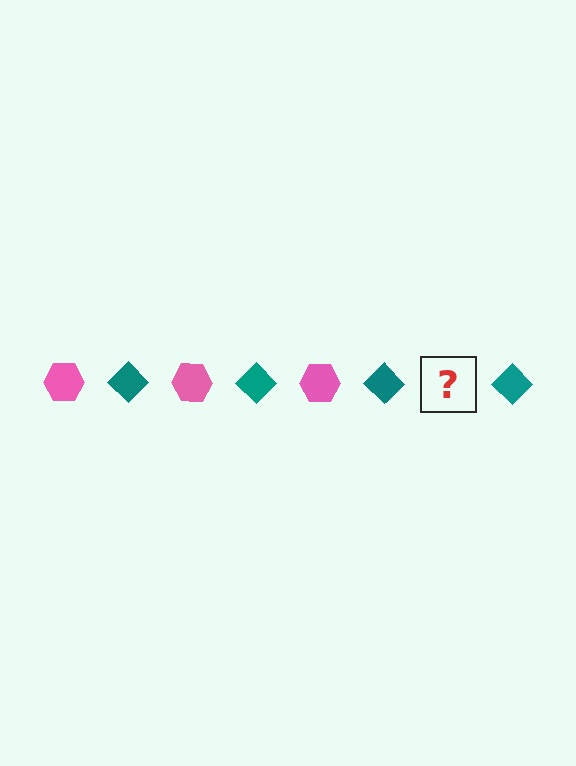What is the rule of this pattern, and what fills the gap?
The rule is that the pattern alternates between pink hexagon and teal diamond. The gap should be filled with a pink hexagon.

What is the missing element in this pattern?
The missing element is a pink hexagon.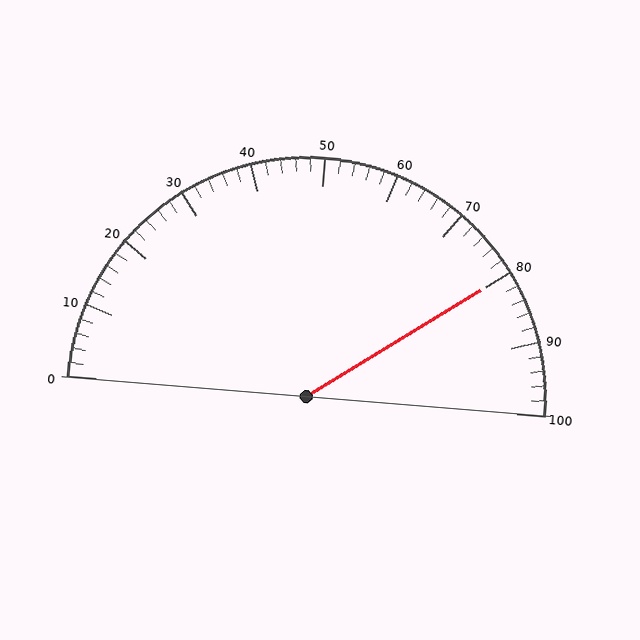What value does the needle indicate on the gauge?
The needle indicates approximately 80.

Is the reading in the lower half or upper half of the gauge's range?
The reading is in the upper half of the range (0 to 100).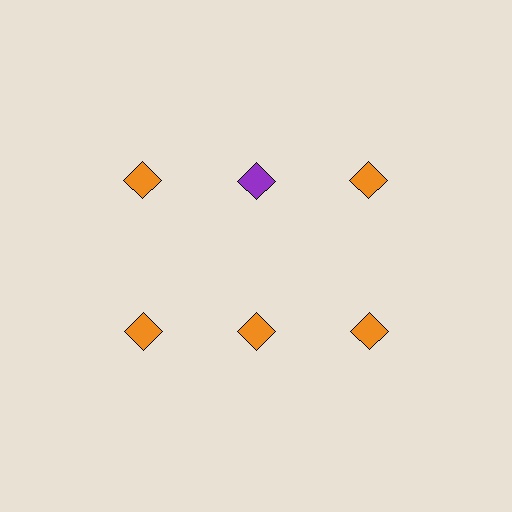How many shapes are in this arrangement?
There are 6 shapes arranged in a grid pattern.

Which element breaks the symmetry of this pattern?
The purple diamond in the top row, second from left column breaks the symmetry. All other shapes are orange diamonds.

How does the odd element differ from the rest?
It has a different color: purple instead of orange.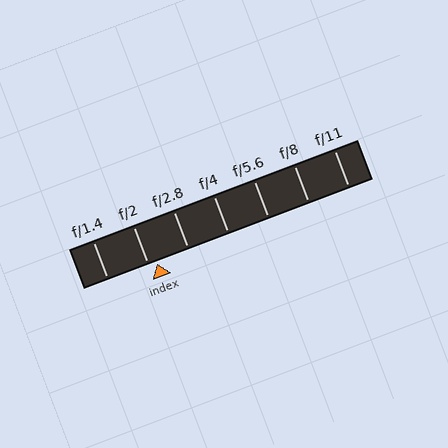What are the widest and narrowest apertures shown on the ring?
The widest aperture shown is f/1.4 and the narrowest is f/11.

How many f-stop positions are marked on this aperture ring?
There are 7 f-stop positions marked.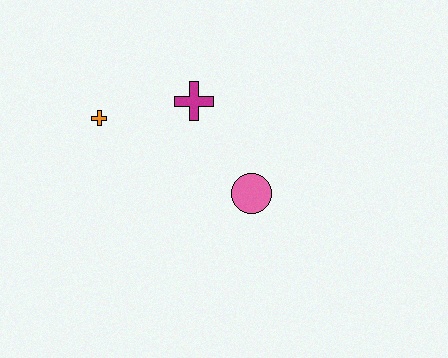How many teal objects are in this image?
There are no teal objects.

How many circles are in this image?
There is 1 circle.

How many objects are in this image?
There are 3 objects.